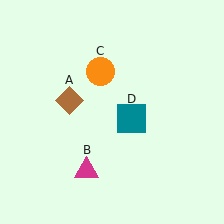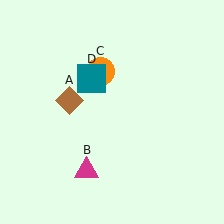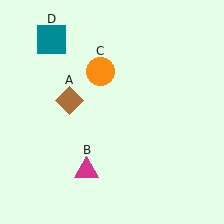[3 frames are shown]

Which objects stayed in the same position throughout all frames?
Brown diamond (object A) and magenta triangle (object B) and orange circle (object C) remained stationary.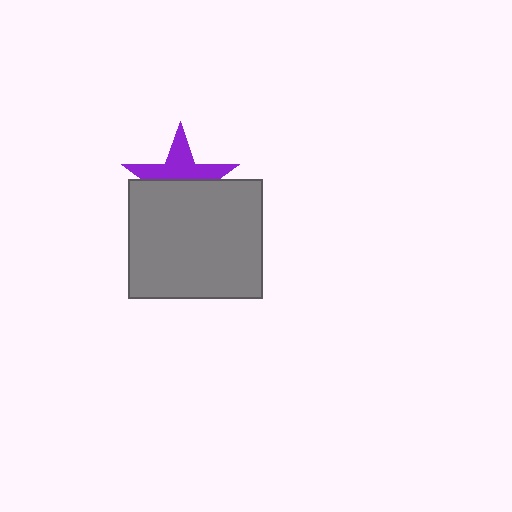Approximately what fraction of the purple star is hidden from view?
Roughly 52% of the purple star is hidden behind the gray rectangle.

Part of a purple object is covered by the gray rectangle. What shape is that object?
It is a star.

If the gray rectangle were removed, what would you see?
You would see the complete purple star.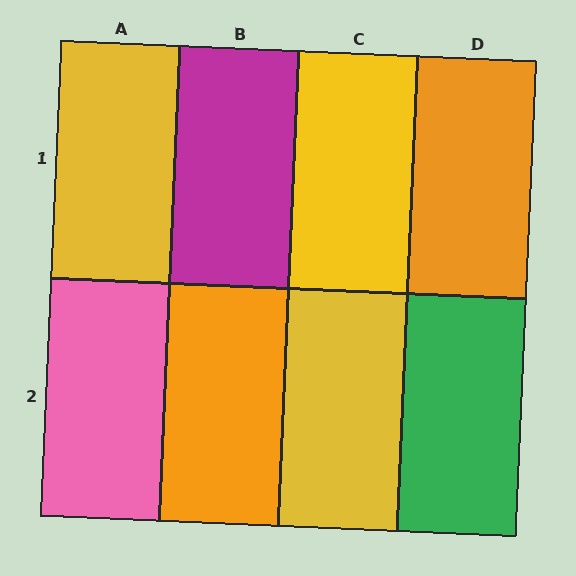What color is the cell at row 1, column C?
Yellow.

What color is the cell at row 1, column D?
Orange.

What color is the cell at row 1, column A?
Yellow.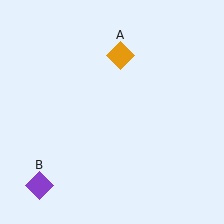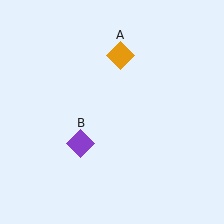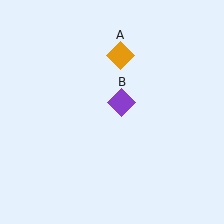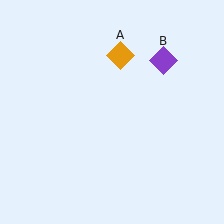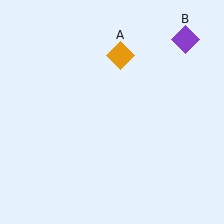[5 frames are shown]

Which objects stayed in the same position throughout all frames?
Orange diamond (object A) remained stationary.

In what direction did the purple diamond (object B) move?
The purple diamond (object B) moved up and to the right.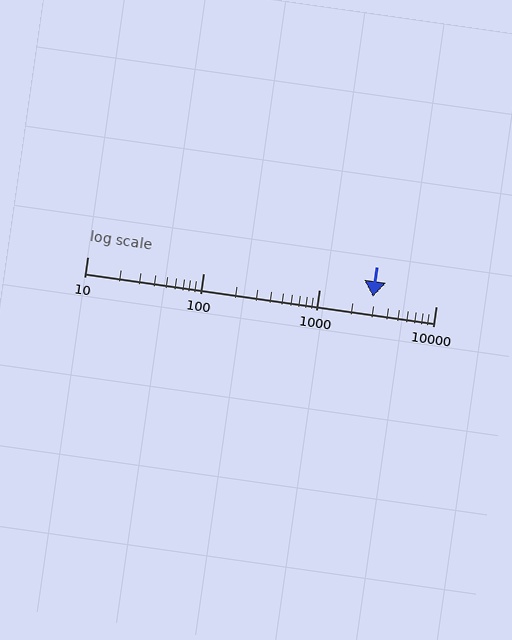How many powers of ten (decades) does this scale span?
The scale spans 3 decades, from 10 to 10000.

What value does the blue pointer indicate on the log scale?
The pointer indicates approximately 2900.